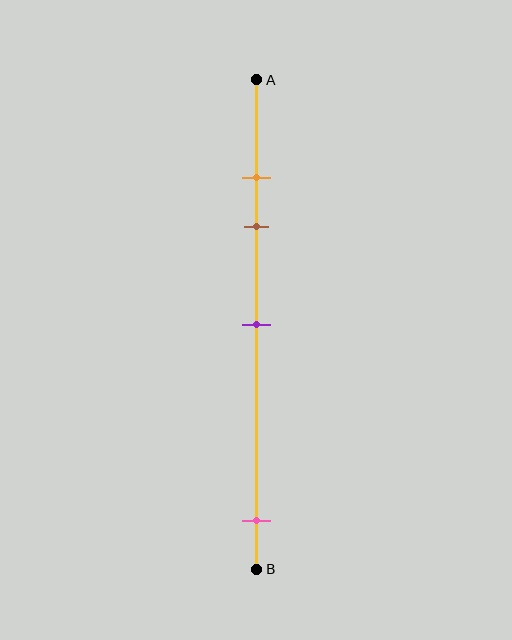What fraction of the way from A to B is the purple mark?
The purple mark is approximately 50% (0.5) of the way from A to B.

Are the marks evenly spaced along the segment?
No, the marks are not evenly spaced.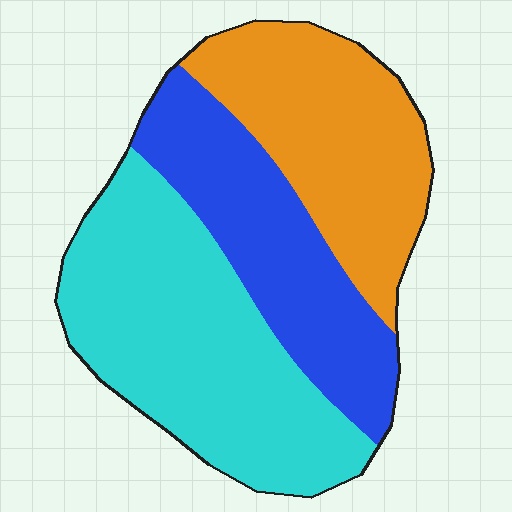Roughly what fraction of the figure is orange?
Orange covers roughly 30% of the figure.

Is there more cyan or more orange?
Cyan.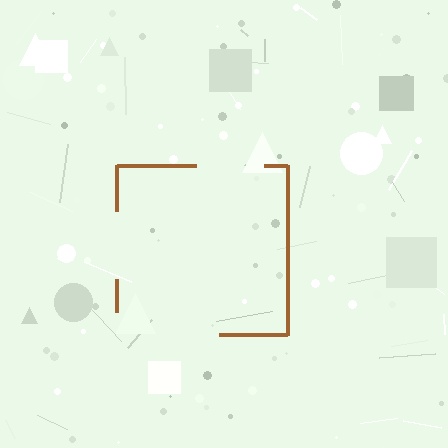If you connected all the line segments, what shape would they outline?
They would outline a square.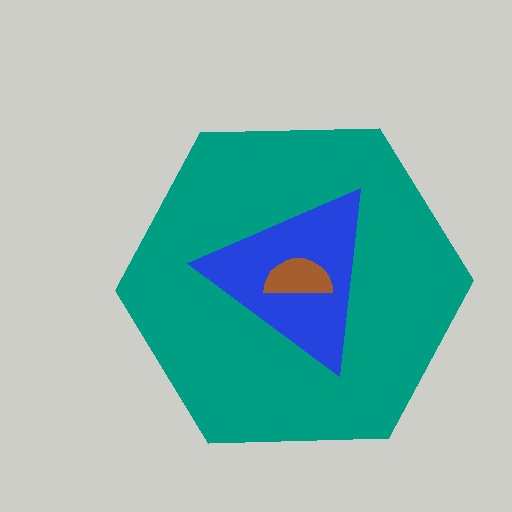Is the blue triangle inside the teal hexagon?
Yes.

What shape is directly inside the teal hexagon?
The blue triangle.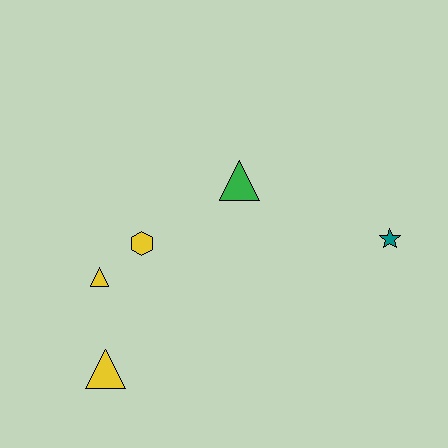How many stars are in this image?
There is 1 star.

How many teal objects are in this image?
There is 1 teal object.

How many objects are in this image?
There are 5 objects.